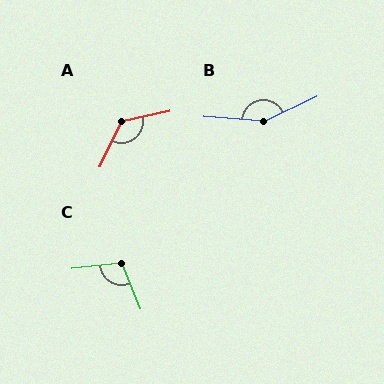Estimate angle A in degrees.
Approximately 127 degrees.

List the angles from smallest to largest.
C (106°), A (127°), B (150°).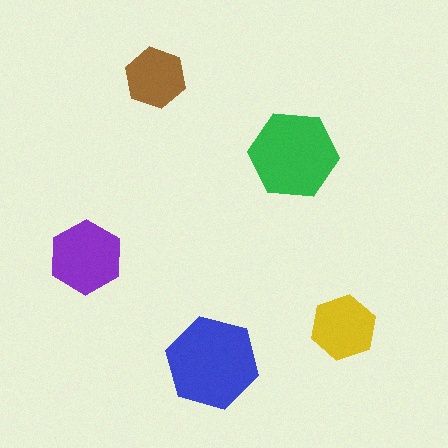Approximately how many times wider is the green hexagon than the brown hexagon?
About 1.5 times wider.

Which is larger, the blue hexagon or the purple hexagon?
The blue one.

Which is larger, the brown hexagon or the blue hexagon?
The blue one.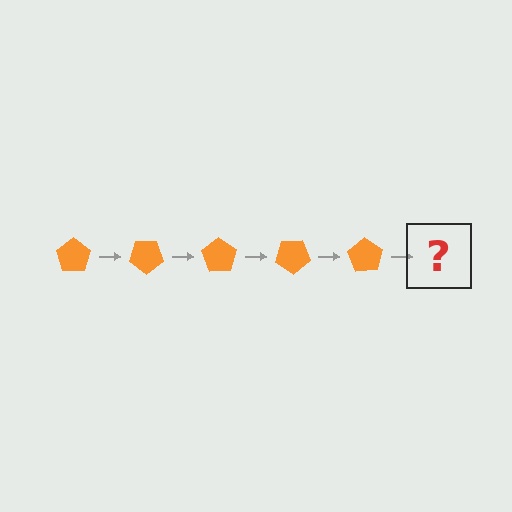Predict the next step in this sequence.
The next step is an orange pentagon rotated 175 degrees.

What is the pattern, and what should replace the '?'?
The pattern is that the pentagon rotates 35 degrees each step. The '?' should be an orange pentagon rotated 175 degrees.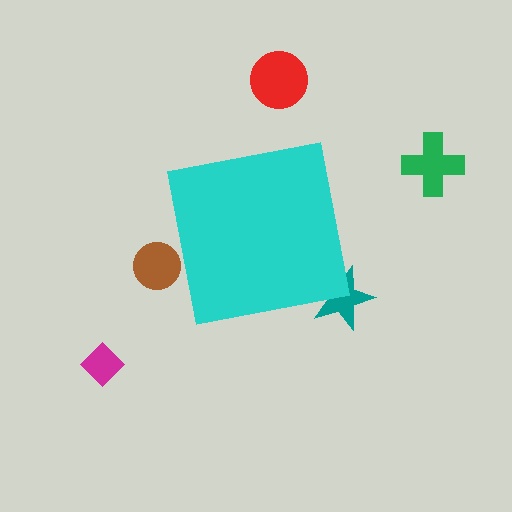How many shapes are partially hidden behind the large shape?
2 shapes are partially hidden.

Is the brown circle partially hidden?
Yes, the brown circle is partially hidden behind the cyan square.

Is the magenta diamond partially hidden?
No, the magenta diamond is fully visible.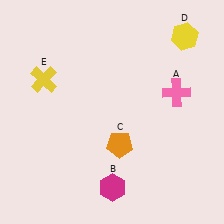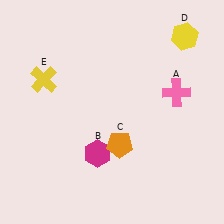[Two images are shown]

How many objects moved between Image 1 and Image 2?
1 object moved between the two images.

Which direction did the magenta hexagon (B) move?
The magenta hexagon (B) moved up.